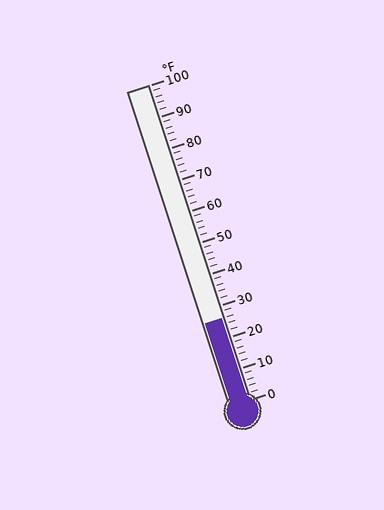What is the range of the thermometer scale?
The thermometer scale ranges from 0°F to 100°F.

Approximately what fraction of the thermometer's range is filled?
The thermometer is filled to approximately 25% of its range.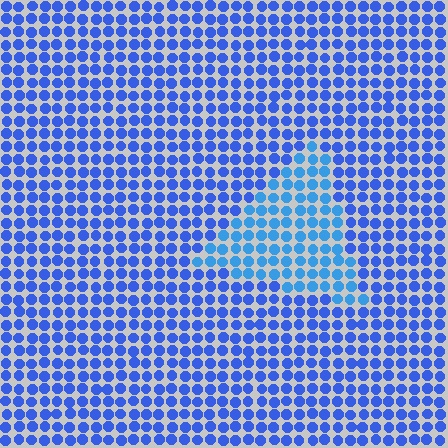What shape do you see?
I see a triangle.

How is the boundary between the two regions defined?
The boundary is defined purely by a slight shift in hue (about 22 degrees). Spacing, size, and orientation are identical on both sides.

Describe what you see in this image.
The image is filled with small blue elements in a uniform arrangement. A triangle-shaped region is visible where the elements are tinted to a slightly different hue, forming a subtle color boundary.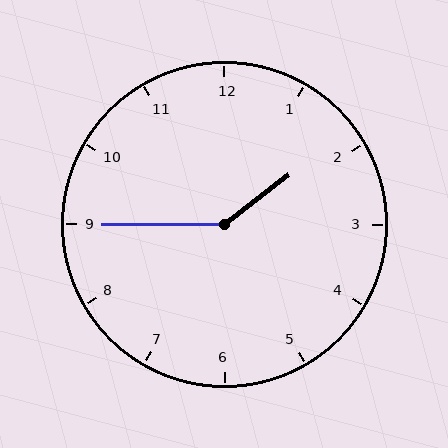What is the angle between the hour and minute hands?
Approximately 142 degrees.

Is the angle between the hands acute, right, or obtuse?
It is obtuse.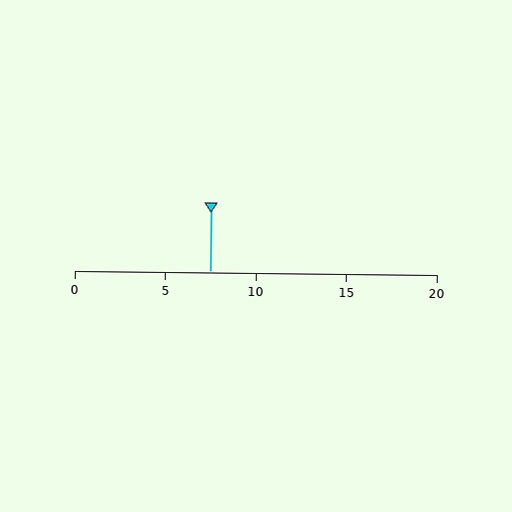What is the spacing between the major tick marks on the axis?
The major ticks are spaced 5 apart.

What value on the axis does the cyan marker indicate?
The marker indicates approximately 7.5.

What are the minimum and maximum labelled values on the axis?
The axis runs from 0 to 20.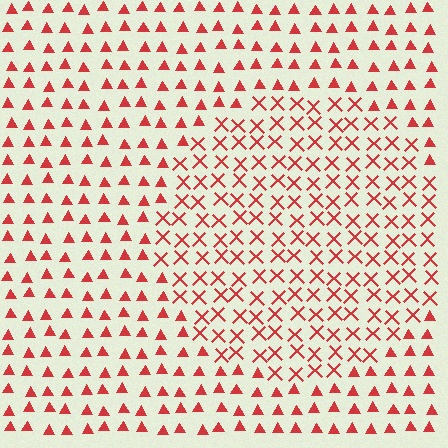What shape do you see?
I see a circle.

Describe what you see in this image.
The image is filled with small red elements arranged in a uniform grid. A circle-shaped region contains X marks, while the surrounding area contains triangles. The boundary is defined purely by the change in element shape.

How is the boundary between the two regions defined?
The boundary is defined by a change in element shape: X marks inside vs. triangles outside. All elements share the same color and spacing.